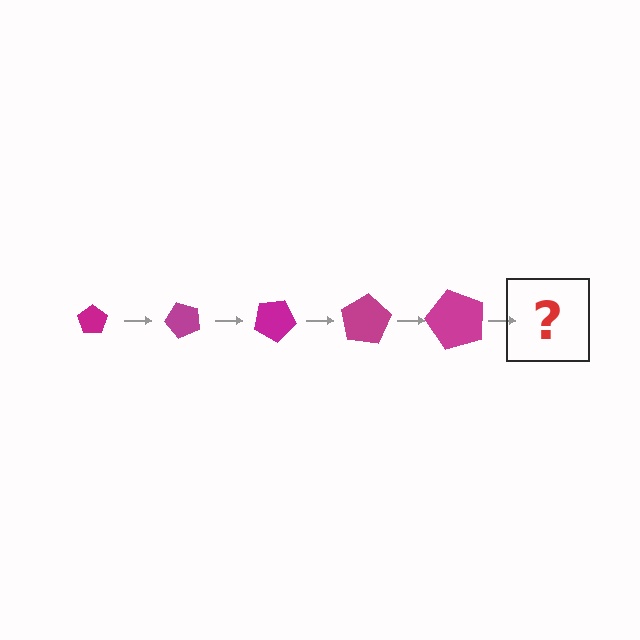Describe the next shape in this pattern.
It should be a pentagon, larger than the previous one and rotated 250 degrees from the start.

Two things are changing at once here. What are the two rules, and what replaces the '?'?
The two rules are that the pentagon grows larger each step and it rotates 50 degrees each step. The '?' should be a pentagon, larger than the previous one and rotated 250 degrees from the start.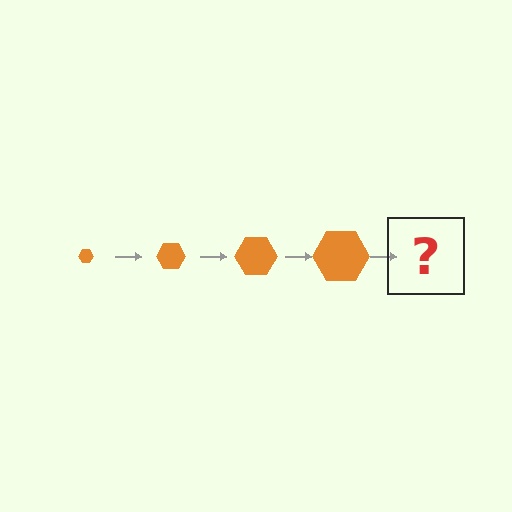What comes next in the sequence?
The next element should be an orange hexagon, larger than the previous one.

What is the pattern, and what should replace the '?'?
The pattern is that the hexagon gets progressively larger each step. The '?' should be an orange hexagon, larger than the previous one.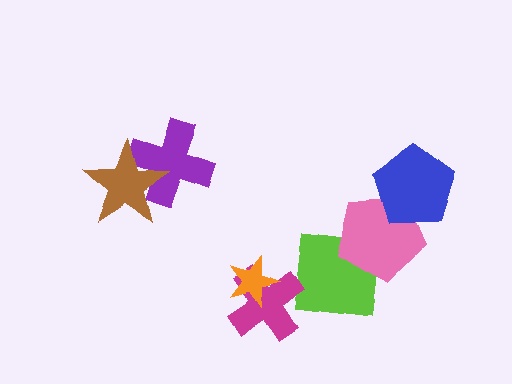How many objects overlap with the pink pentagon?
2 objects overlap with the pink pentagon.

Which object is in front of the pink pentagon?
The blue pentagon is in front of the pink pentagon.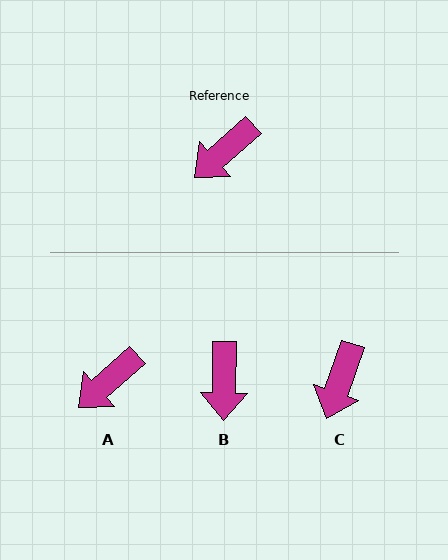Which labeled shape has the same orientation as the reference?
A.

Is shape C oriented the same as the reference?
No, it is off by about 29 degrees.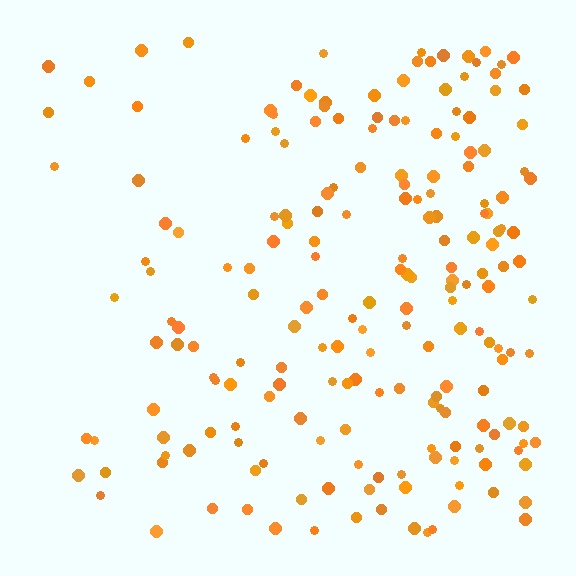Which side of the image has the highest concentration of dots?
The right.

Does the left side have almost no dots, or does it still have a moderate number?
Still a moderate number, just noticeably fewer than the right.